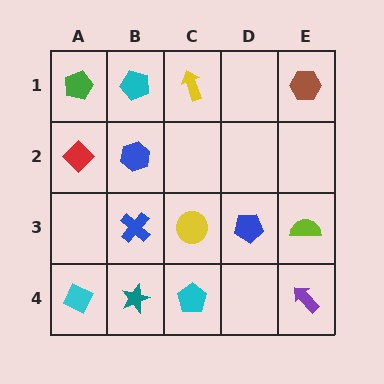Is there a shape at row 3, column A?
No, that cell is empty.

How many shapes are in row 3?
4 shapes.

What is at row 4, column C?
A cyan pentagon.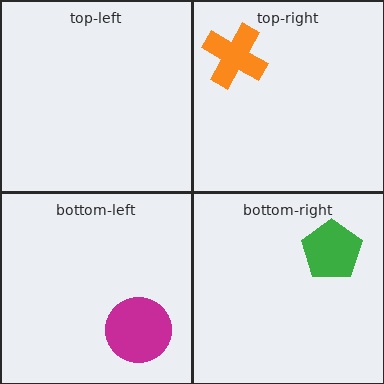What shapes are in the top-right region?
The orange cross.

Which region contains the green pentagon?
The bottom-right region.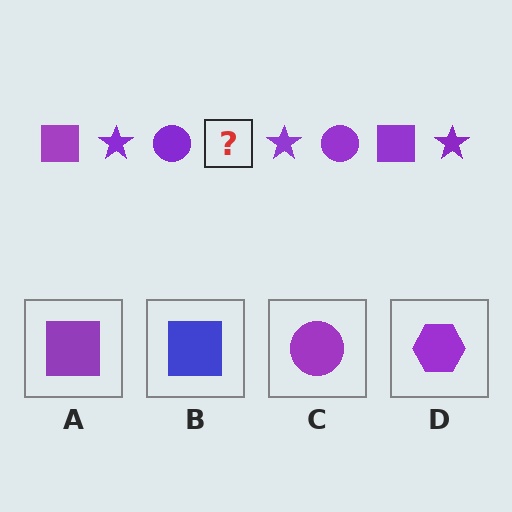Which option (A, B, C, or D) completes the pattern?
A.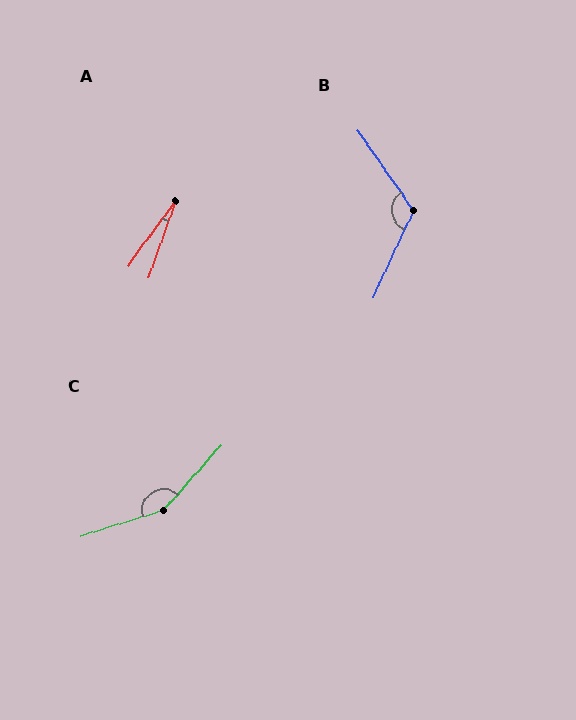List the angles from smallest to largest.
A (17°), B (120°), C (149°).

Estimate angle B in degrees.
Approximately 120 degrees.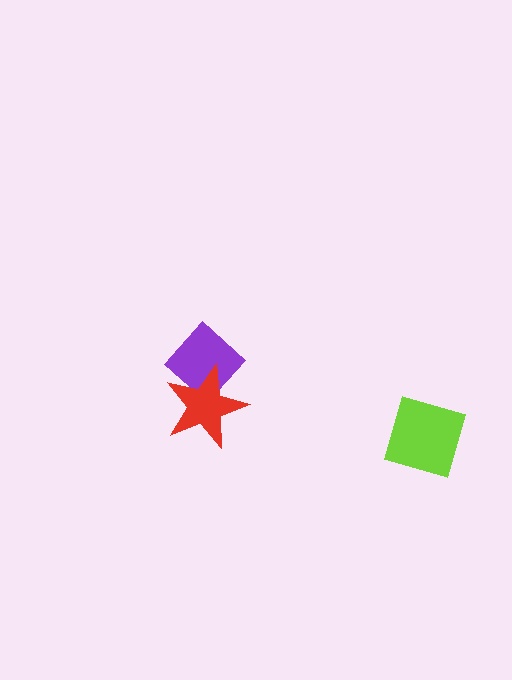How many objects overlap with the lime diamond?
0 objects overlap with the lime diamond.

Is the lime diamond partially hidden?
No, no other shape covers it.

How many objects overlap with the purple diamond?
1 object overlaps with the purple diamond.